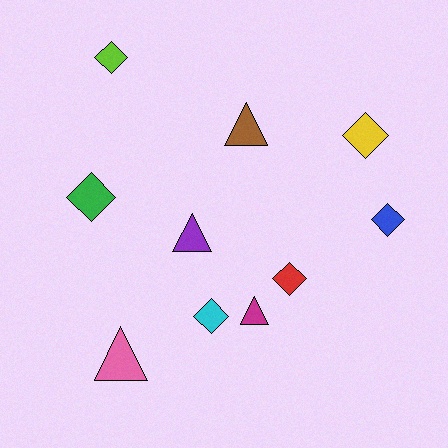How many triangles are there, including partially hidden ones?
There are 4 triangles.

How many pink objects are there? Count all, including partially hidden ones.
There is 1 pink object.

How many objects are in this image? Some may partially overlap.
There are 10 objects.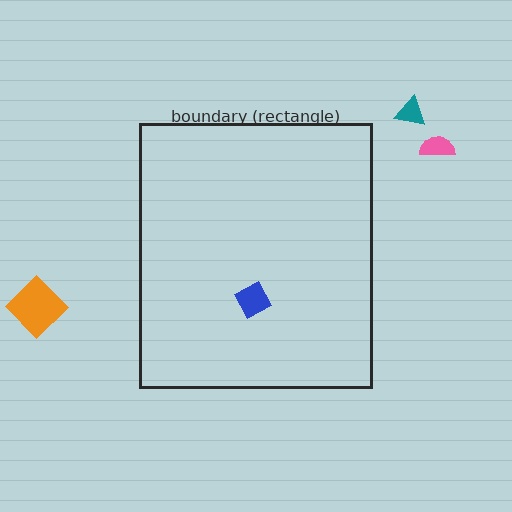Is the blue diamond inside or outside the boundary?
Inside.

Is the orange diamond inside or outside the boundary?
Outside.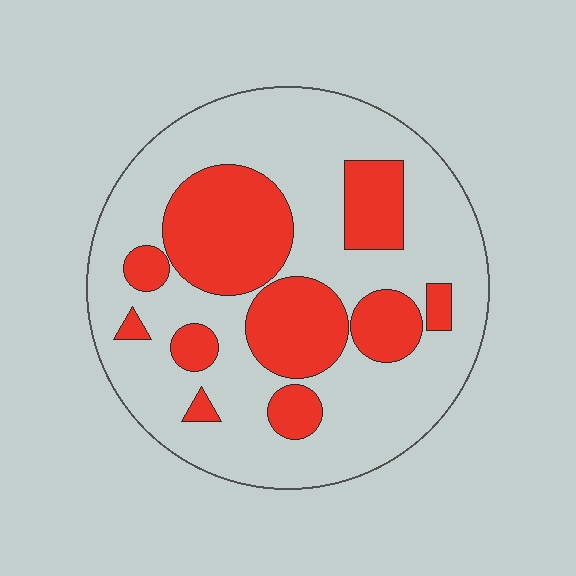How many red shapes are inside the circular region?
10.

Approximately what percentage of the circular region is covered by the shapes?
Approximately 30%.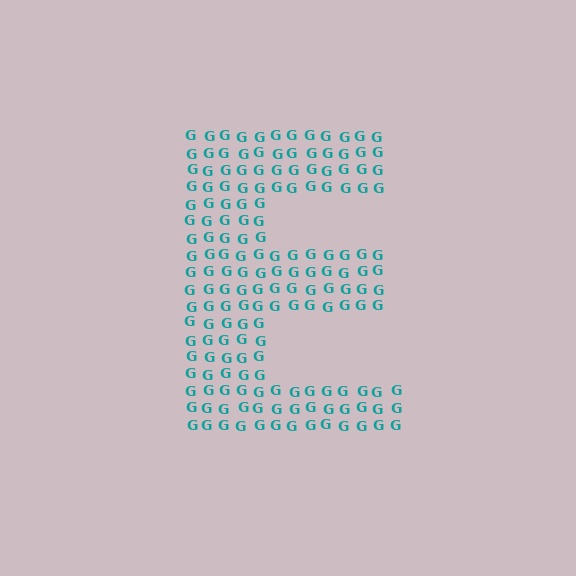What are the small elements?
The small elements are letter G's.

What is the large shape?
The large shape is the letter E.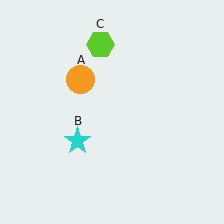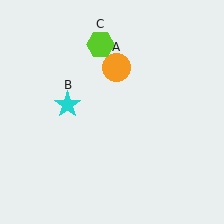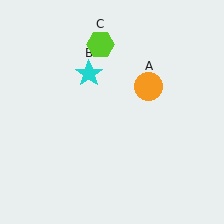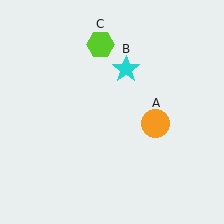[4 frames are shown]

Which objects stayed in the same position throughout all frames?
Lime hexagon (object C) remained stationary.